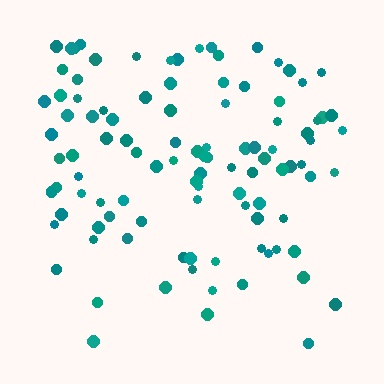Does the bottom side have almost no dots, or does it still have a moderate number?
Still a moderate number, just noticeably fewer than the top.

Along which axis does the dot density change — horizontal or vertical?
Vertical.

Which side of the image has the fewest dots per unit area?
The bottom.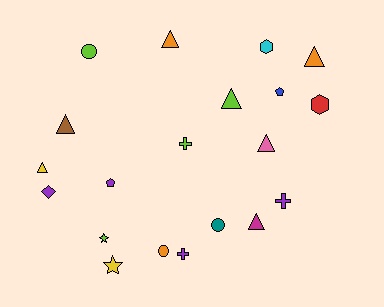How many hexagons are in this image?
There are 2 hexagons.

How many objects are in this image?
There are 20 objects.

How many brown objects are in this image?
There is 1 brown object.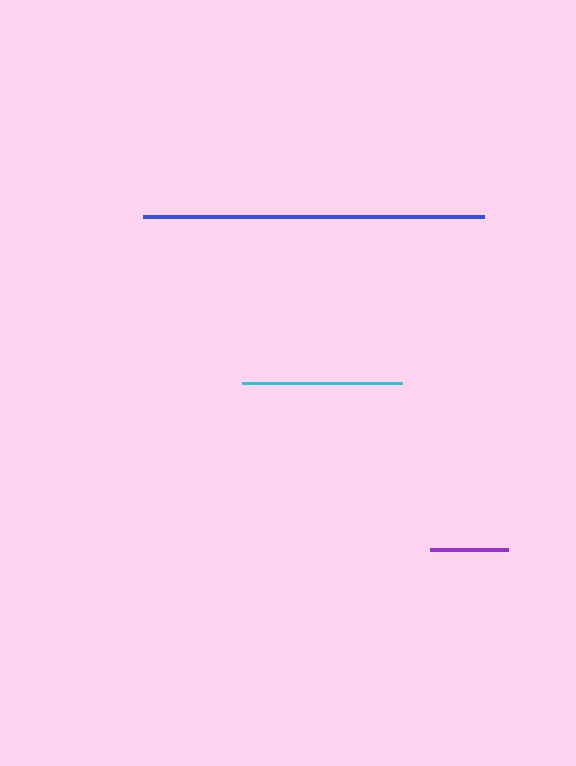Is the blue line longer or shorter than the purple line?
The blue line is longer than the purple line.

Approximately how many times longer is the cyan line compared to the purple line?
The cyan line is approximately 2.1 times the length of the purple line.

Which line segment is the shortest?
The purple line is the shortest at approximately 78 pixels.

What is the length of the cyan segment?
The cyan segment is approximately 161 pixels long.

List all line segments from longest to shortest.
From longest to shortest: blue, cyan, purple.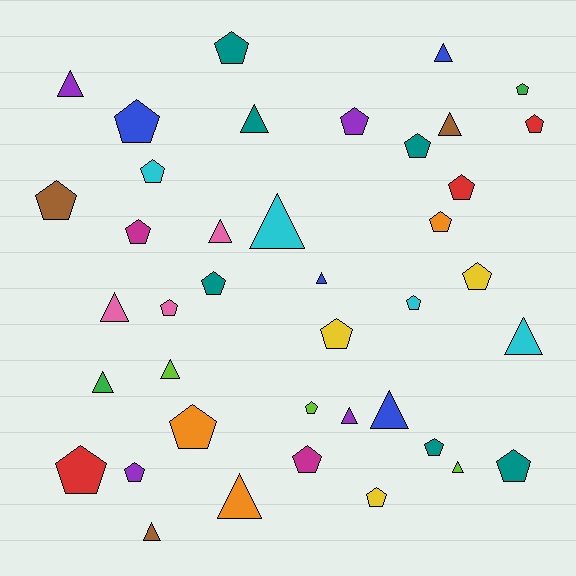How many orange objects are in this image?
There are 3 orange objects.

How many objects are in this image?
There are 40 objects.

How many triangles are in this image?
There are 16 triangles.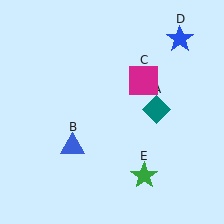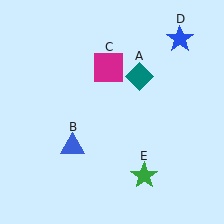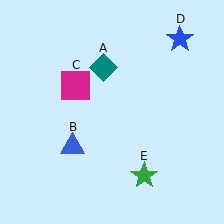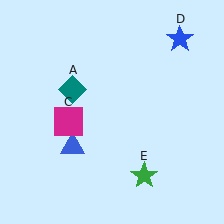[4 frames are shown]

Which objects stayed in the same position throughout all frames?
Blue triangle (object B) and blue star (object D) and green star (object E) remained stationary.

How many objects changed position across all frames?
2 objects changed position: teal diamond (object A), magenta square (object C).